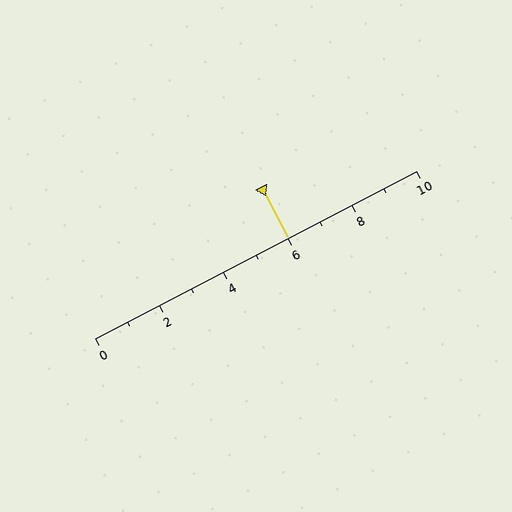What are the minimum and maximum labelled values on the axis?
The axis runs from 0 to 10.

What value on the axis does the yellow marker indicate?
The marker indicates approximately 6.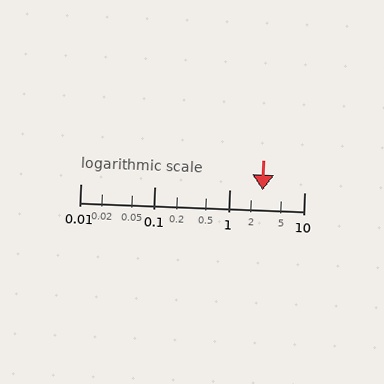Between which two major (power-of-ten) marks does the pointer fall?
The pointer is between 1 and 10.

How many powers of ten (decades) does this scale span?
The scale spans 3 decades, from 0.01 to 10.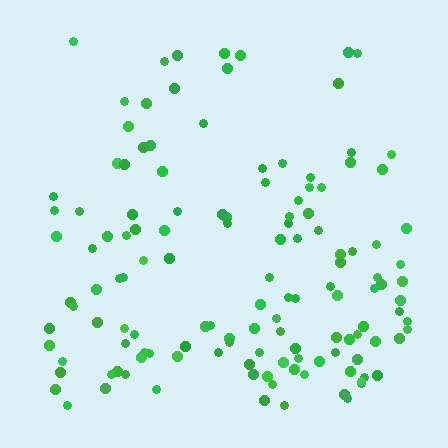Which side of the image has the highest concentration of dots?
The bottom.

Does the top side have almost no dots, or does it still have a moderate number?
Still a moderate number, just noticeably fewer than the bottom.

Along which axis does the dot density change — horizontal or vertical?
Vertical.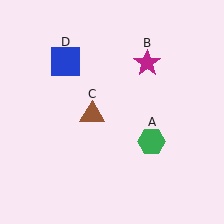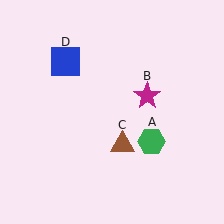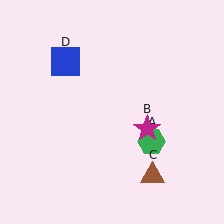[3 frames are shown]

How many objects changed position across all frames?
2 objects changed position: magenta star (object B), brown triangle (object C).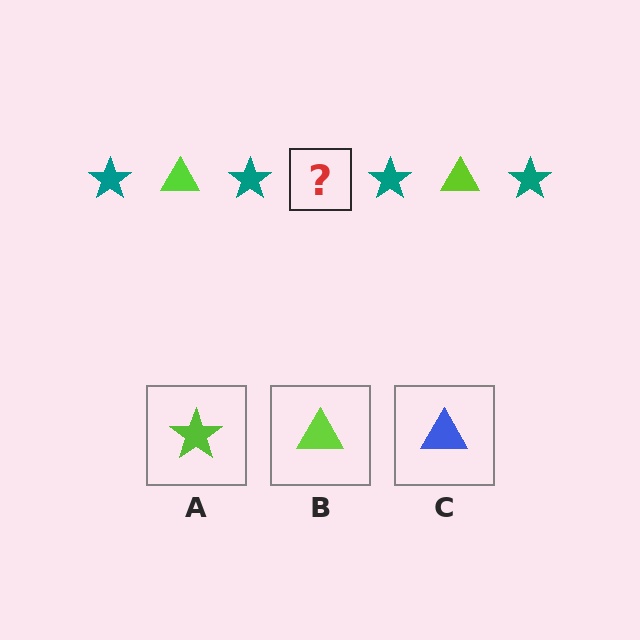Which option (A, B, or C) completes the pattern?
B.